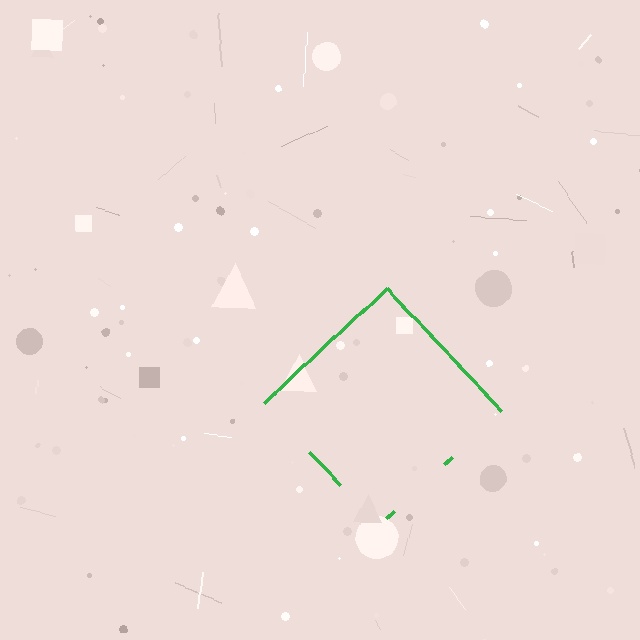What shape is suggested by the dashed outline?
The dashed outline suggests a diamond.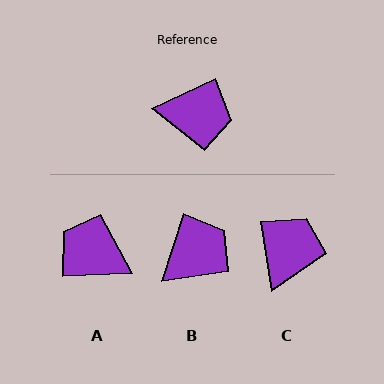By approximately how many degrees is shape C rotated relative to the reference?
Approximately 73 degrees counter-clockwise.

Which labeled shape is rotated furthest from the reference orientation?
A, about 157 degrees away.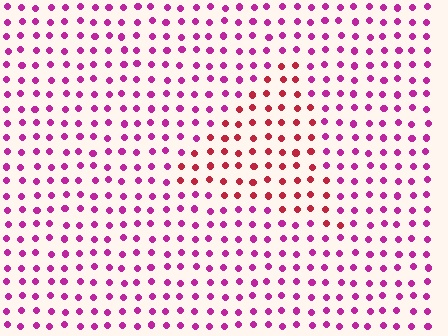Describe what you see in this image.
The image is filled with small magenta elements in a uniform arrangement. A triangle-shaped region is visible where the elements are tinted to a slightly different hue, forming a subtle color boundary.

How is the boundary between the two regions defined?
The boundary is defined purely by a slight shift in hue (about 38 degrees). Spacing, size, and orientation are identical on both sides.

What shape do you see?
I see a triangle.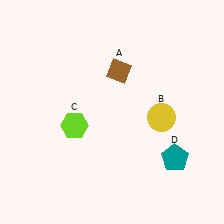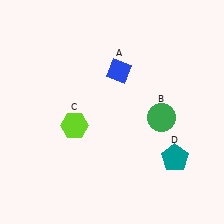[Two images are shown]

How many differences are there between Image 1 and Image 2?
There are 2 differences between the two images.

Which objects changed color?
A changed from brown to blue. B changed from yellow to green.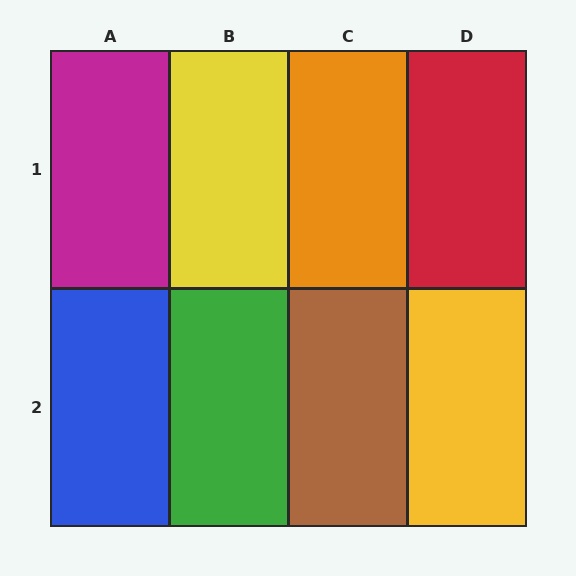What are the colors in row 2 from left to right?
Blue, green, brown, yellow.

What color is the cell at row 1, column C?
Orange.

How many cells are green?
1 cell is green.